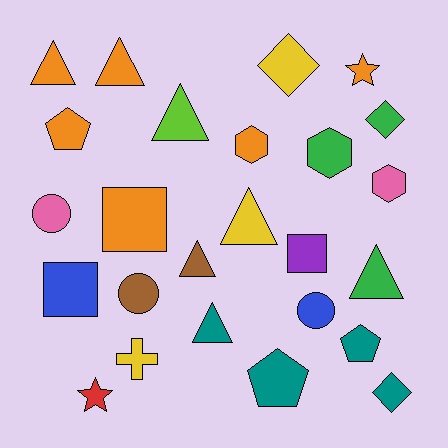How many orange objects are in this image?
There are 6 orange objects.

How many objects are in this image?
There are 25 objects.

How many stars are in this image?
There are 2 stars.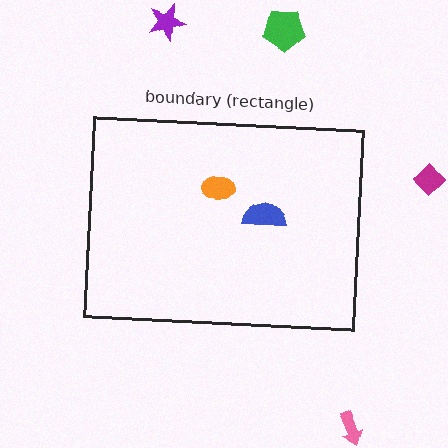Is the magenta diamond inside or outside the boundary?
Outside.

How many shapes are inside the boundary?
2 inside, 4 outside.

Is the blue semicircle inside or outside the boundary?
Inside.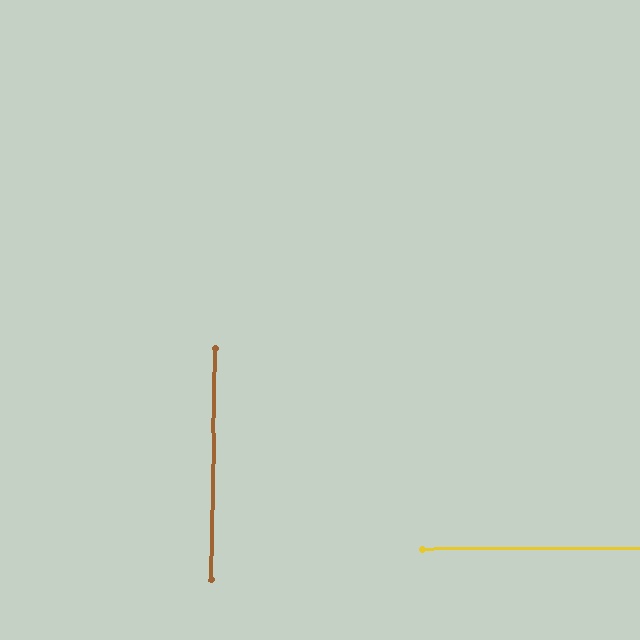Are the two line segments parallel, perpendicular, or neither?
Perpendicular — they meet at approximately 89°.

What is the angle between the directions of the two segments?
Approximately 89 degrees.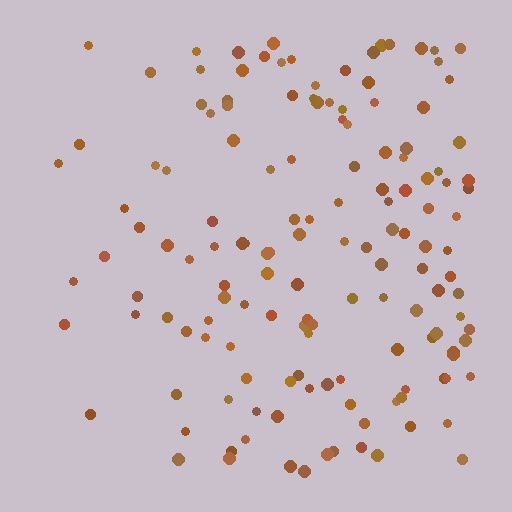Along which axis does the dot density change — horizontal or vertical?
Horizontal.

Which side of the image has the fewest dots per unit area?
The left.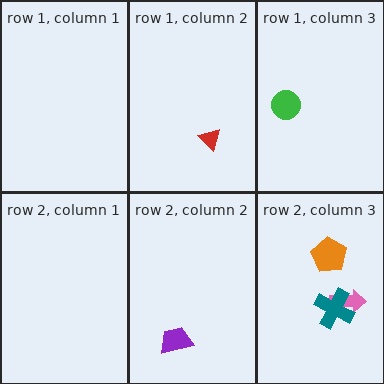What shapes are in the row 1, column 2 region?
The red triangle.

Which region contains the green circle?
The row 1, column 3 region.